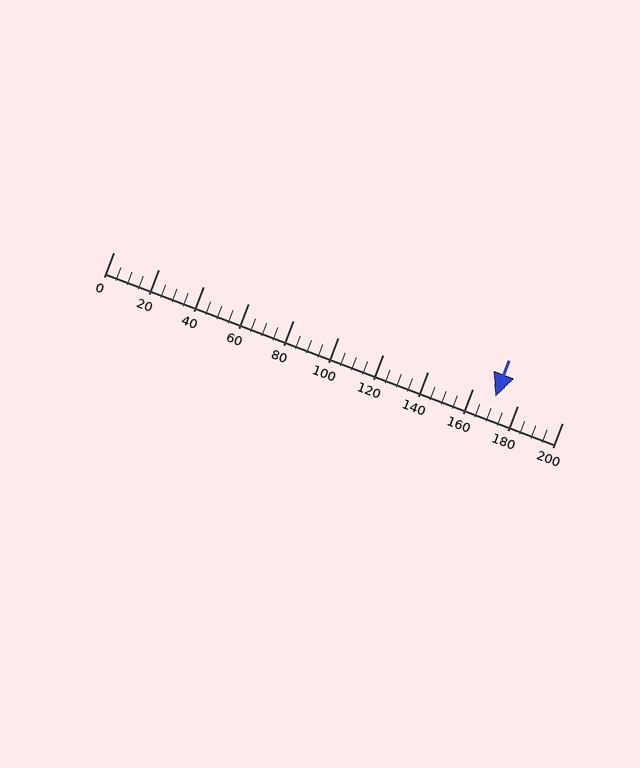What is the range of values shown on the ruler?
The ruler shows values from 0 to 200.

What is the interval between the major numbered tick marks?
The major tick marks are spaced 20 units apart.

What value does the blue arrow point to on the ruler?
The blue arrow points to approximately 170.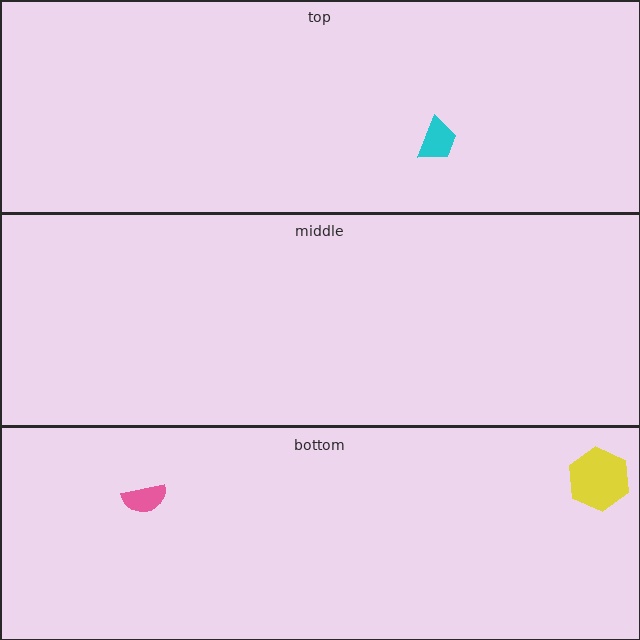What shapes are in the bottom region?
The pink semicircle, the yellow hexagon.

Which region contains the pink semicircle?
The bottom region.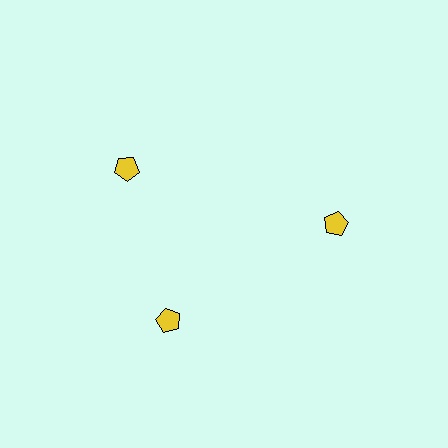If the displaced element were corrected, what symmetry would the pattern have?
It would have 3-fold rotational symmetry — the pattern would map onto itself every 120 degrees.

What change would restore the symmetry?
The symmetry would be restored by rotating it back into even spacing with its neighbors so that all 3 pentagons sit at equal angles and equal distance from the center.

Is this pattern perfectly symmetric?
No. The 3 yellow pentagons are arranged in a ring, but one element near the 11 o'clock position is rotated out of alignment along the ring, breaking the 3-fold rotational symmetry.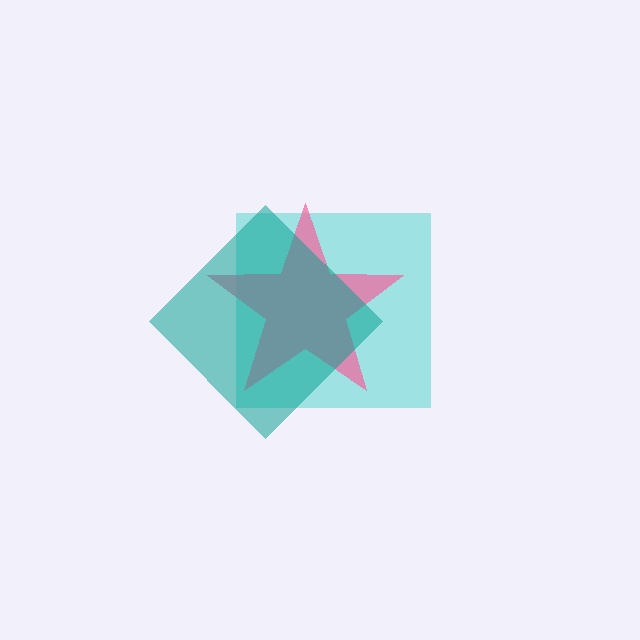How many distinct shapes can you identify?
There are 3 distinct shapes: a cyan square, a pink star, a teal diamond.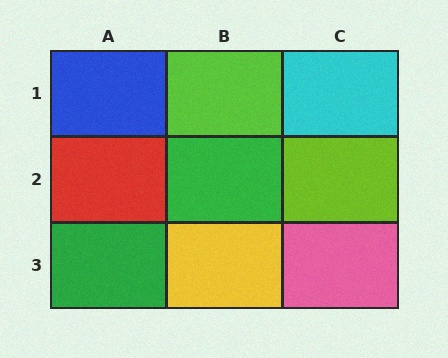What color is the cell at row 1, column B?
Lime.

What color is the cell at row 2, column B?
Green.